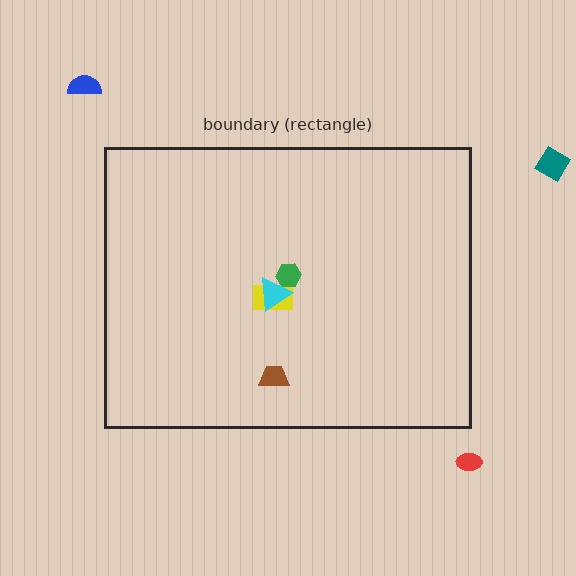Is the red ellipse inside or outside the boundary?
Outside.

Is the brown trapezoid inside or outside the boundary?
Inside.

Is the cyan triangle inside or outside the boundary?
Inside.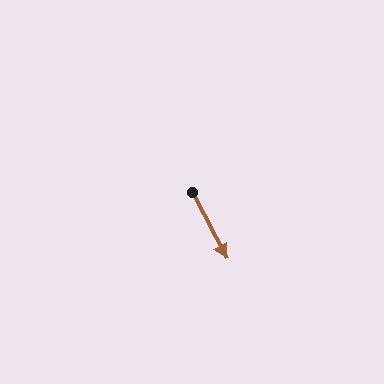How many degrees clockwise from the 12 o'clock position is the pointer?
Approximately 152 degrees.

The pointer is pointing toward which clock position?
Roughly 5 o'clock.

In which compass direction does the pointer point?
Southeast.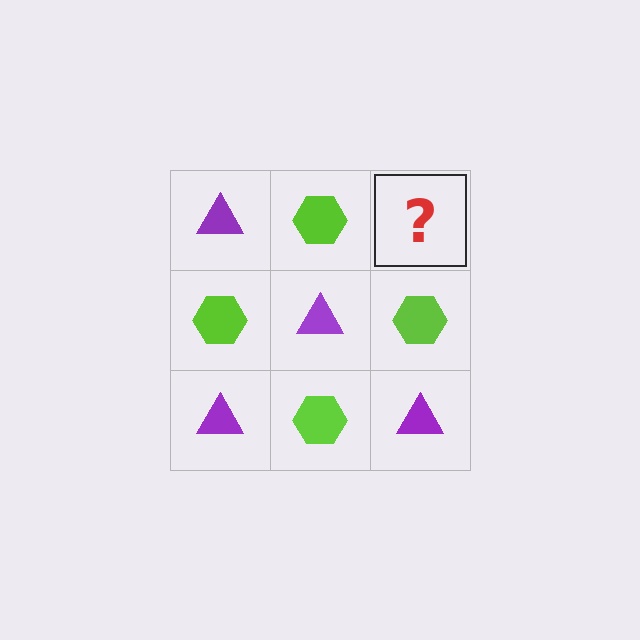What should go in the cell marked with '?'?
The missing cell should contain a purple triangle.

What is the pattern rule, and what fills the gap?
The rule is that it alternates purple triangle and lime hexagon in a checkerboard pattern. The gap should be filled with a purple triangle.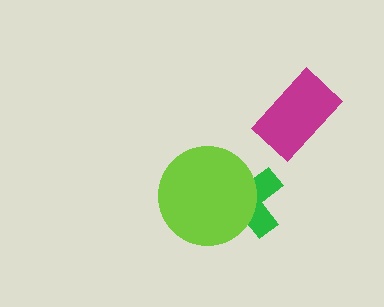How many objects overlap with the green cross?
1 object overlaps with the green cross.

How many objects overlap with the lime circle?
1 object overlaps with the lime circle.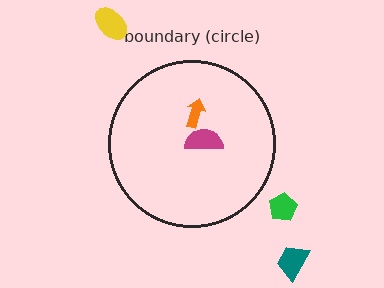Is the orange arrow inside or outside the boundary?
Inside.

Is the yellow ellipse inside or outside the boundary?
Outside.